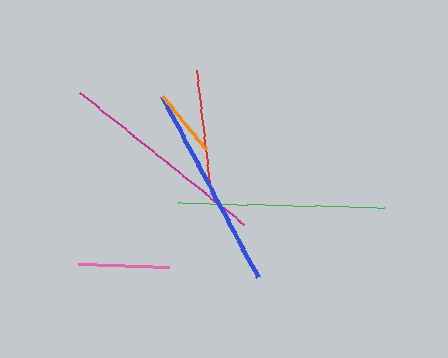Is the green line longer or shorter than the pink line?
The green line is longer than the pink line.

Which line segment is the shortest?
The orange line is the shortest at approximately 70 pixels.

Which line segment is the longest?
The magenta line is the longest at approximately 211 pixels.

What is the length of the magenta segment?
The magenta segment is approximately 211 pixels long.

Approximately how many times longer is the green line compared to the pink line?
The green line is approximately 2.3 times the length of the pink line.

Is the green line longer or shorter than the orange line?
The green line is longer than the orange line.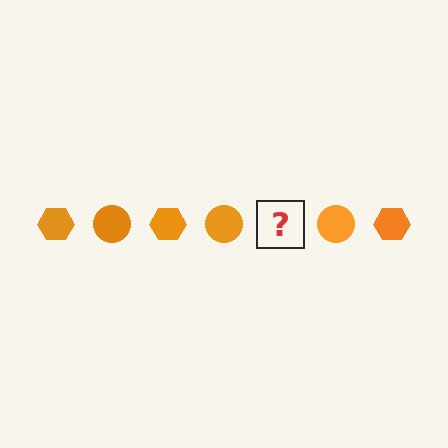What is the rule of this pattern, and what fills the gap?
The rule is that the pattern cycles through hexagon, circle shapes in orange. The gap should be filled with an orange hexagon.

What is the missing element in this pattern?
The missing element is an orange hexagon.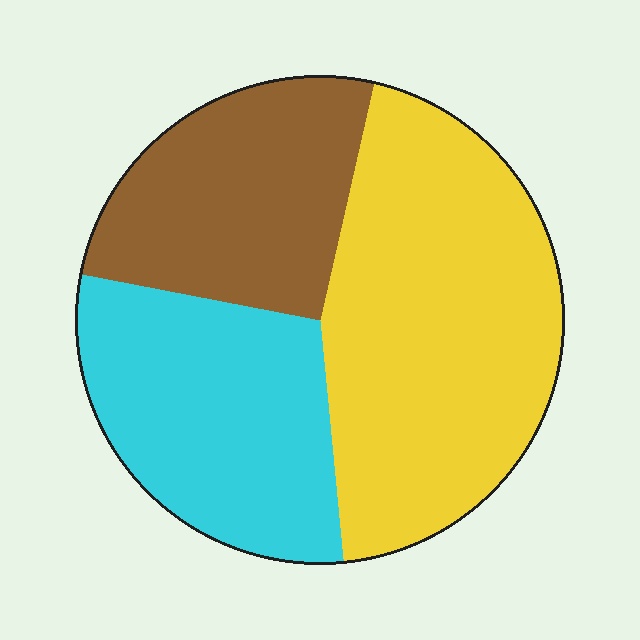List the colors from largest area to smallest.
From largest to smallest: yellow, cyan, brown.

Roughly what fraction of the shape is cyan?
Cyan takes up about one third (1/3) of the shape.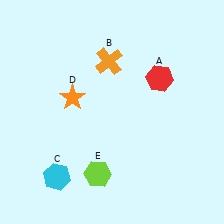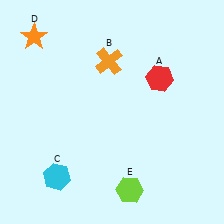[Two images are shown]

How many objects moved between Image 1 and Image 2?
2 objects moved between the two images.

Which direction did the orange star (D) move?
The orange star (D) moved up.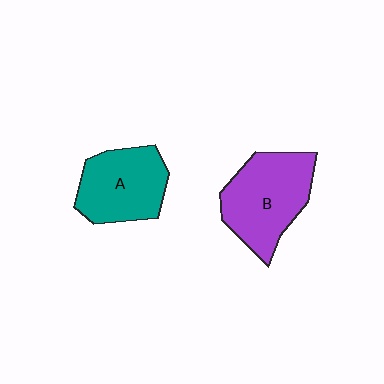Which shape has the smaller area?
Shape A (teal).